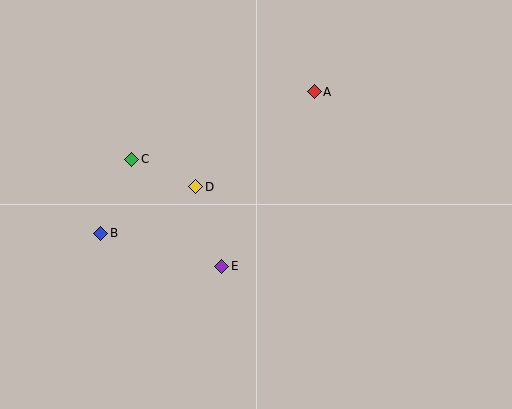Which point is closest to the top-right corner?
Point A is closest to the top-right corner.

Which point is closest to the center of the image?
Point D at (196, 187) is closest to the center.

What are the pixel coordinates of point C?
Point C is at (132, 159).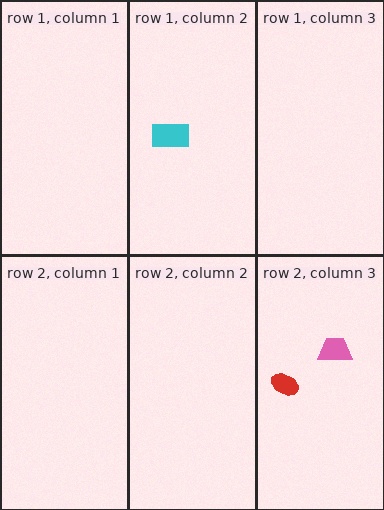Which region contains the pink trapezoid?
The row 2, column 3 region.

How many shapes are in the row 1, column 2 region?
1.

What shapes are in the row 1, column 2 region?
The cyan rectangle.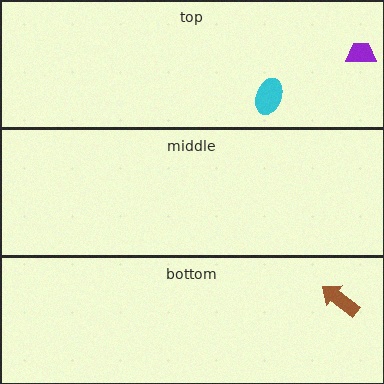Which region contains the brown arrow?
The bottom region.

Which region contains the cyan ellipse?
The top region.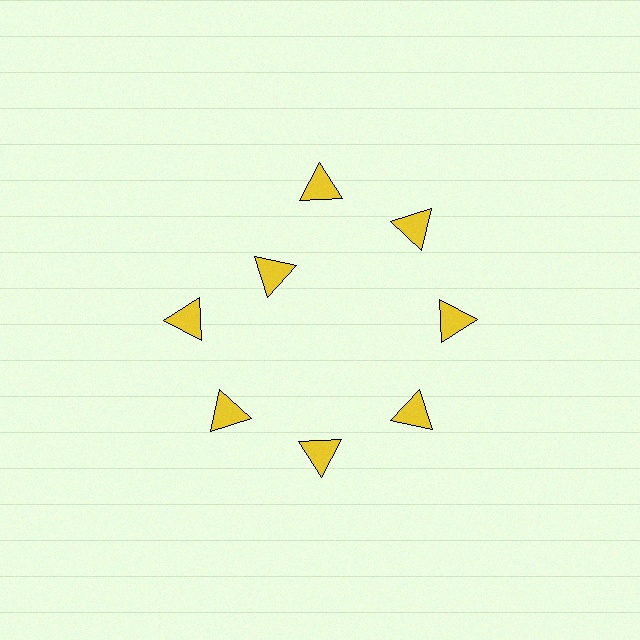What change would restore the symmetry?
The symmetry would be restored by moving it outward, back onto the ring so that all 8 triangles sit at equal angles and equal distance from the center.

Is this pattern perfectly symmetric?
No. The 8 yellow triangles are arranged in a ring, but one element near the 10 o'clock position is pulled inward toward the center, breaking the 8-fold rotational symmetry.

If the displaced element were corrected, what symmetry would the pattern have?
It would have 8-fold rotational symmetry — the pattern would map onto itself every 45 degrees.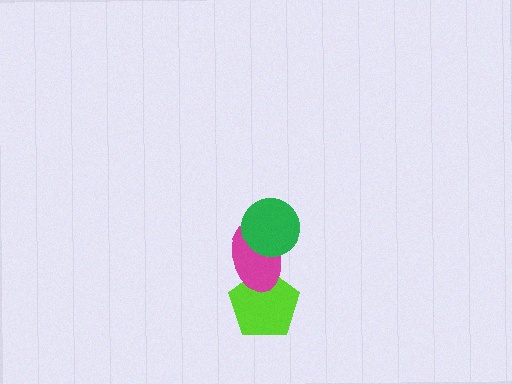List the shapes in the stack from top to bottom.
From top to bottom: the green circle, the magenta ellipse, the lime pentagon.